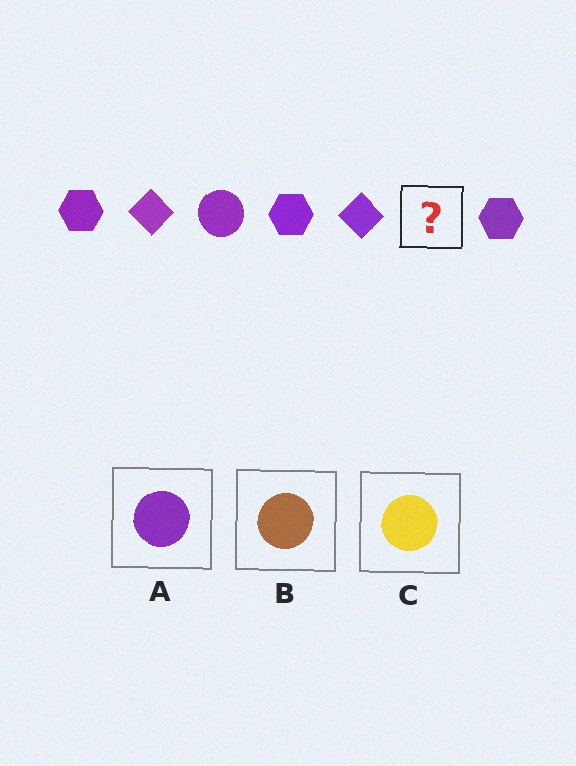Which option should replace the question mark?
Option A.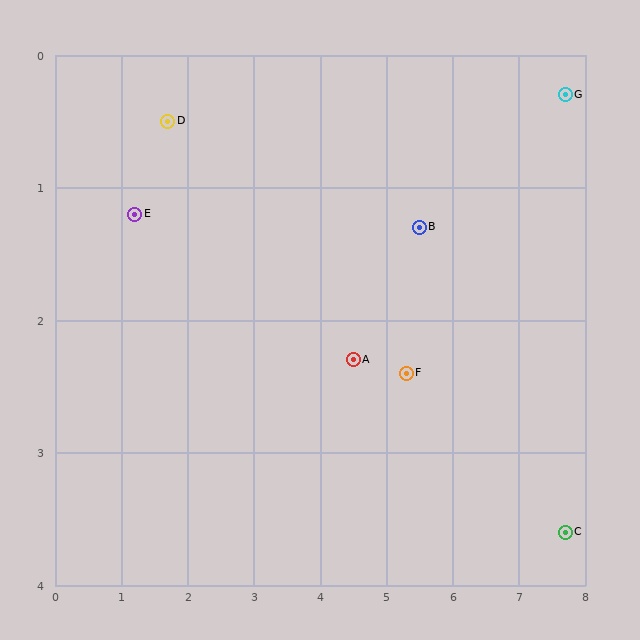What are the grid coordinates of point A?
Point A is at approximately (4.5, 2.3).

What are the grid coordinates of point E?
Point E is at approximately (1.2, 1.2).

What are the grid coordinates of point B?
Point B is at approximately (5.5, 1.3).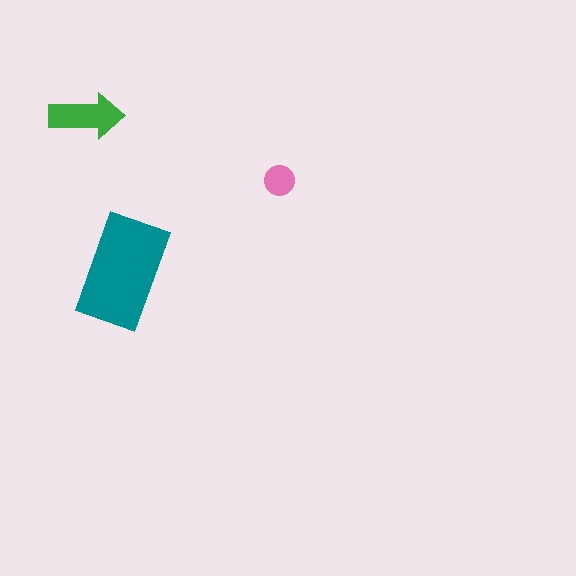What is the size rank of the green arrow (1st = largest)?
2nd.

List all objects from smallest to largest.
The pink circle, the green arrow, the teal rectangle.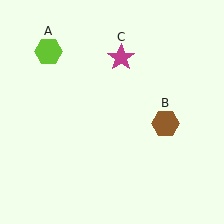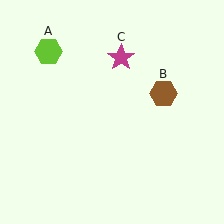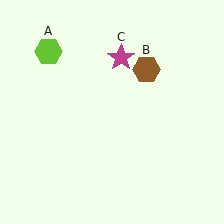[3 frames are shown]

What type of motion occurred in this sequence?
The brown hexagon (object B) rotated counterclockwise around the center of the scene.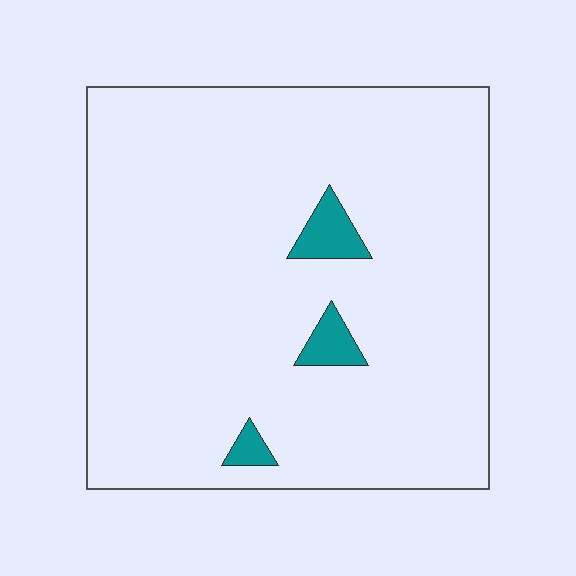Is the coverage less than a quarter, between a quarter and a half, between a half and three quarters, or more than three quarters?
Less than a quarter.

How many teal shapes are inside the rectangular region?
3.